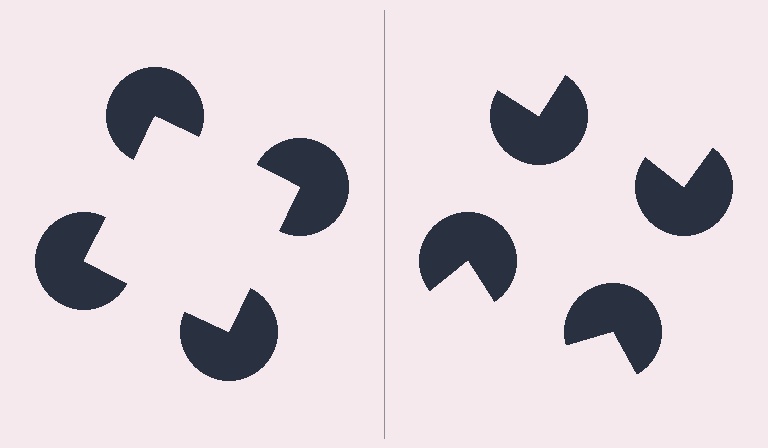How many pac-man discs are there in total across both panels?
8 — 4 on each side.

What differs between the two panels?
The pac-man discs are positioned identically on both sides; only the wedge orientations differ. On the left they align to a square; on the right they are misaligned.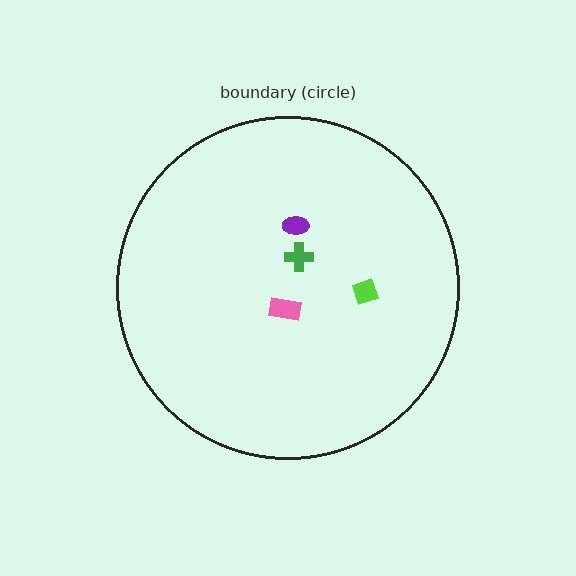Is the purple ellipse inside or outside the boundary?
Inside.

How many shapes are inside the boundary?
4 inside, 0 outside.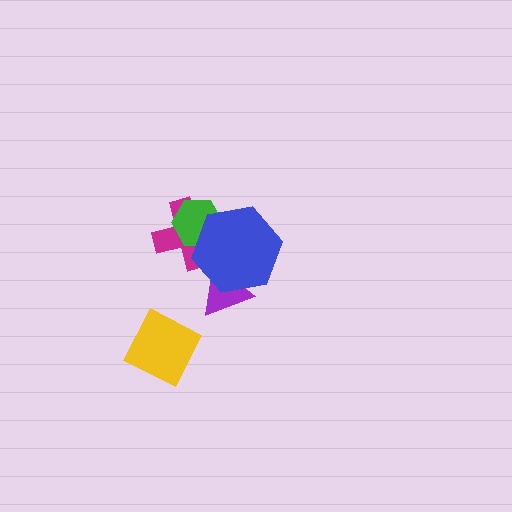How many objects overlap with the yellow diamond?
0 objects overlap with the yellow diamond.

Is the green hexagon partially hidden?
Yes, it is partially covered by another shape.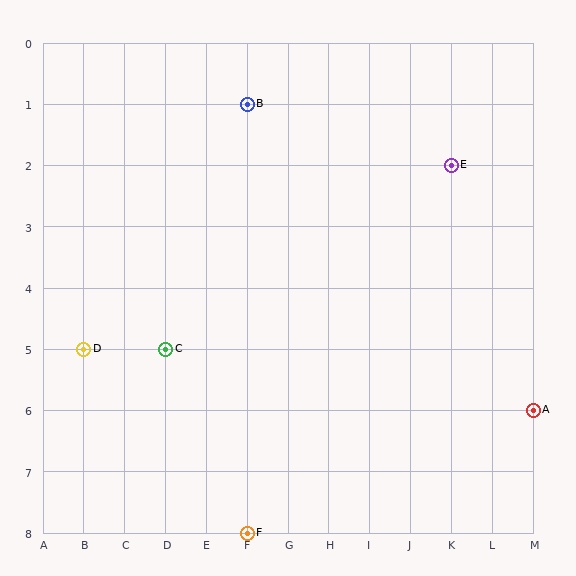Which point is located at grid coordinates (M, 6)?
Point A is at (M, 6).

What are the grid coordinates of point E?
Point E is at grid coordinates (K, 2).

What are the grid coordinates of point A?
Point A is at grid coordinates (M, 6).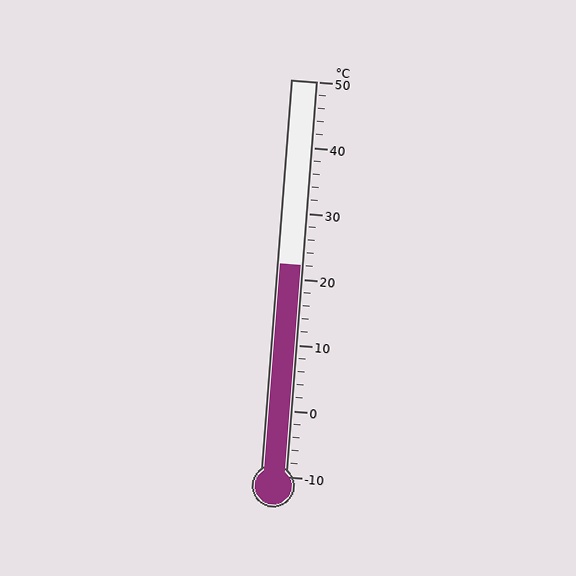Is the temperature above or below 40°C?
The temperature is below 40°C.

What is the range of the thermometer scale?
The thermometer scale ranges from -10°C to 50°C.